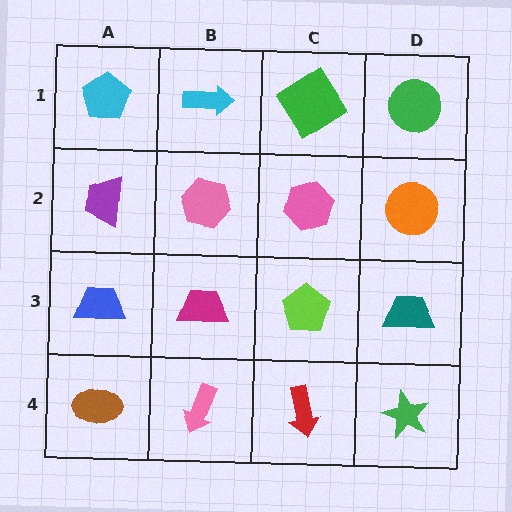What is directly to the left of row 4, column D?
A red arrow.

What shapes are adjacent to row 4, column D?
A teal trapezoid (row 3, column D), a red arrow (row 4, column C).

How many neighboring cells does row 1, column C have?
3.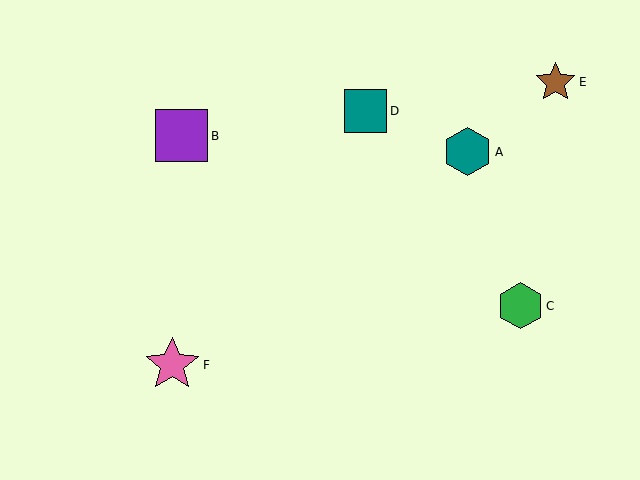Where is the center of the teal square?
The center of the teal square is at (366, 111).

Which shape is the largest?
The pink star (labeled F) is the largest.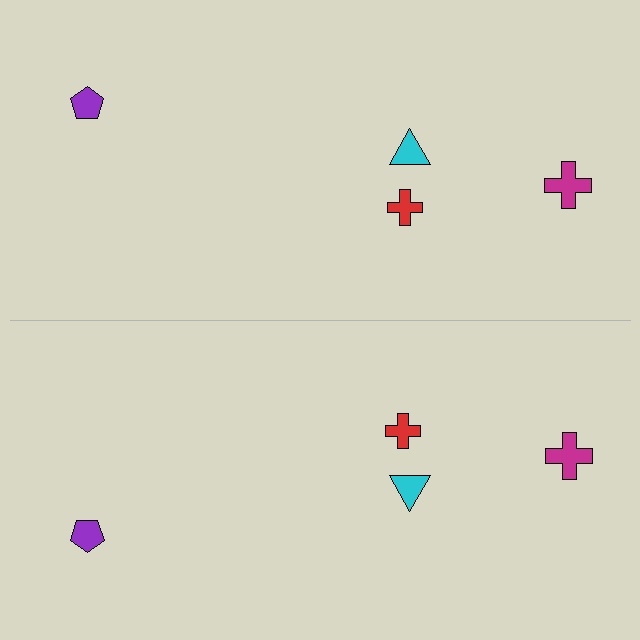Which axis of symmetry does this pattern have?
The pattern has a horizontal axis of symmetry running through the center of the image.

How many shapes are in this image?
There are 8 shapes in this image.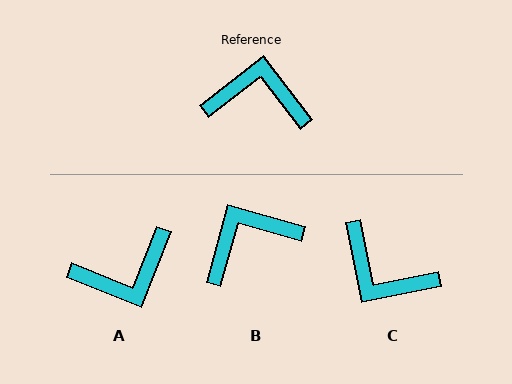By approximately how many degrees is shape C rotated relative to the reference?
Approximately 154 degrees counter-clockwise.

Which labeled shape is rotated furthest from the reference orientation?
C, about 154 degrees away.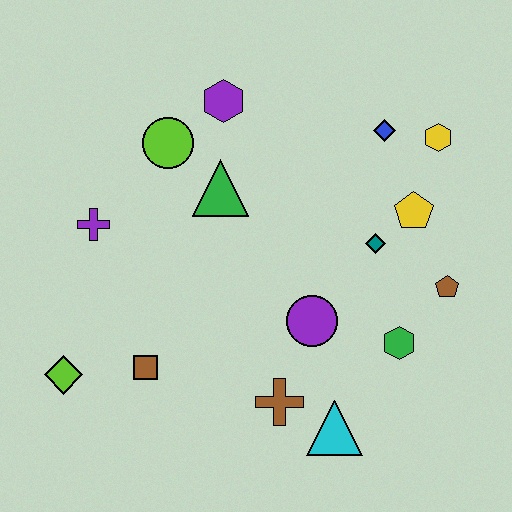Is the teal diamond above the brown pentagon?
Yes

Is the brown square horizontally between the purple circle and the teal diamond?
No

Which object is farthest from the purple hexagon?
The cyan triangle is farthest from the purple hexagon.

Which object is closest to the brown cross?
The cyan triangle is closest to the brown cross.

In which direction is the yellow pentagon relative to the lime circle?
The yellow pentagon is to the right of the lime circle.